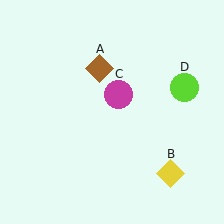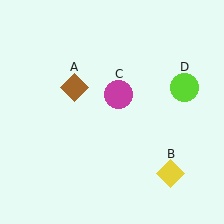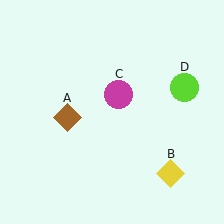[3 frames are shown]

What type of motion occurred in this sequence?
The brown diamond (object A) rotated counterclockwise around the center of the scene.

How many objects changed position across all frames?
1 object changed position: brown diamond (object A).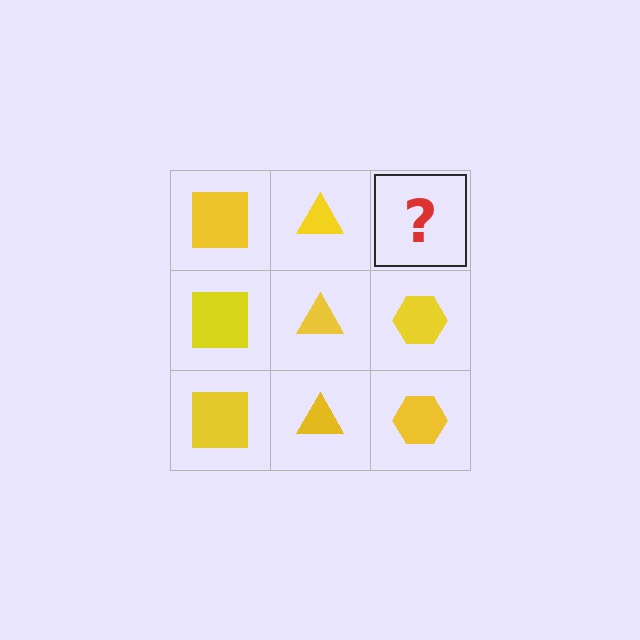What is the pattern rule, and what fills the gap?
The rule is that each column has a consistent shape. The gap should be filled with a yellow hexagon.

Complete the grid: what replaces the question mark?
The question mark should be replaced with a yellow hexagon.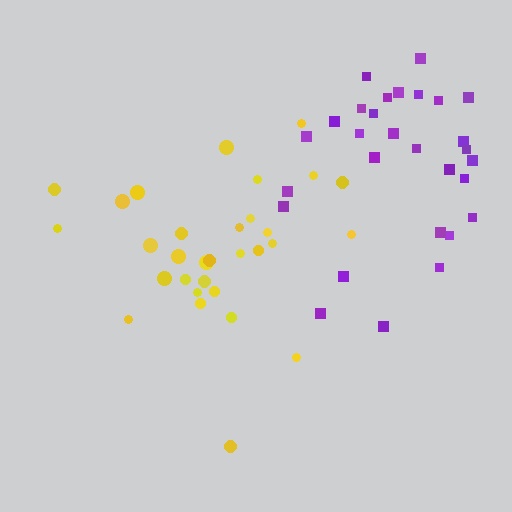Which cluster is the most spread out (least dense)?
Yellow.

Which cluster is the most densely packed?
Purple.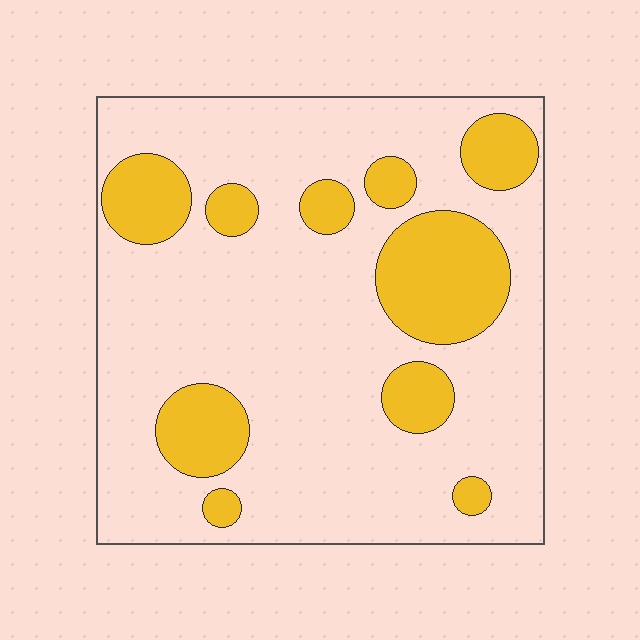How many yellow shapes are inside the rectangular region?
10.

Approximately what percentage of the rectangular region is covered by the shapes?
Approximately 25%.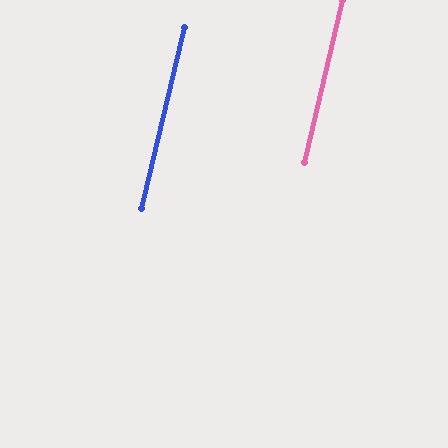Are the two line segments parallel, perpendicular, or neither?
Parallel — their directions differ by only 0.1°.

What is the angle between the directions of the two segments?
Approximately 0 degrees.